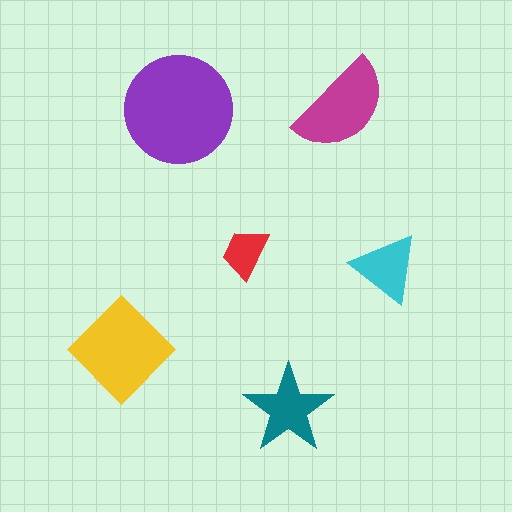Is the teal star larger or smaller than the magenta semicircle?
Smaller.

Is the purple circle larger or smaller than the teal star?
Larger.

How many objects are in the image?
There are 6 objects in the image.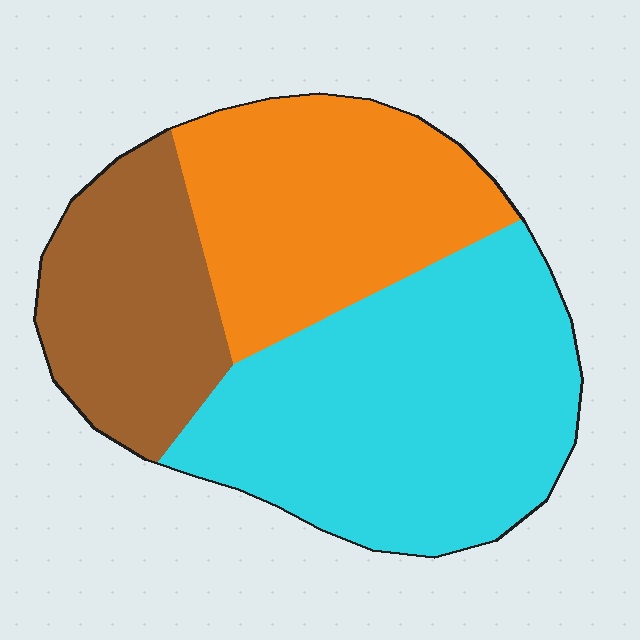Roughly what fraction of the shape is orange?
Orange covers roughly 30% of the shape.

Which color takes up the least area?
Brown, at roughly 25%.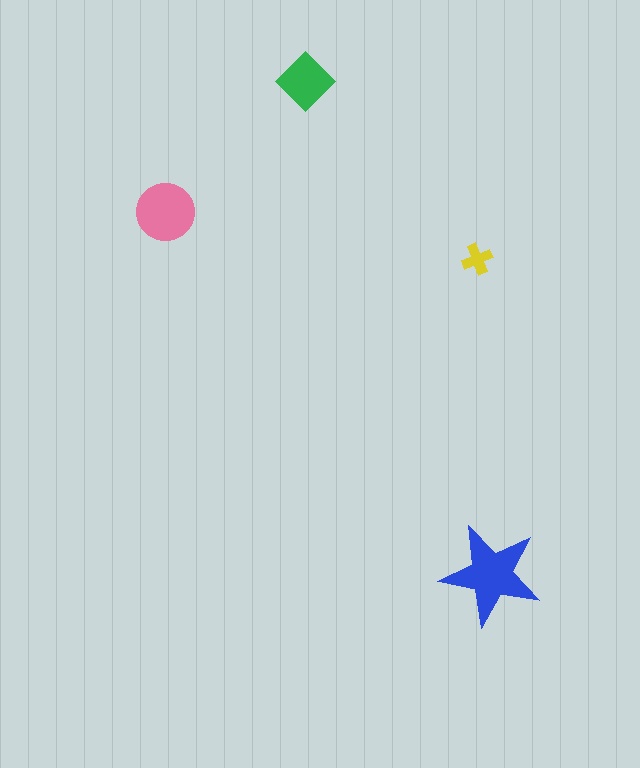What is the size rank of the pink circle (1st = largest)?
2nd.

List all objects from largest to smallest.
The blue star, the pink circle, the green diamond, the yellow cross.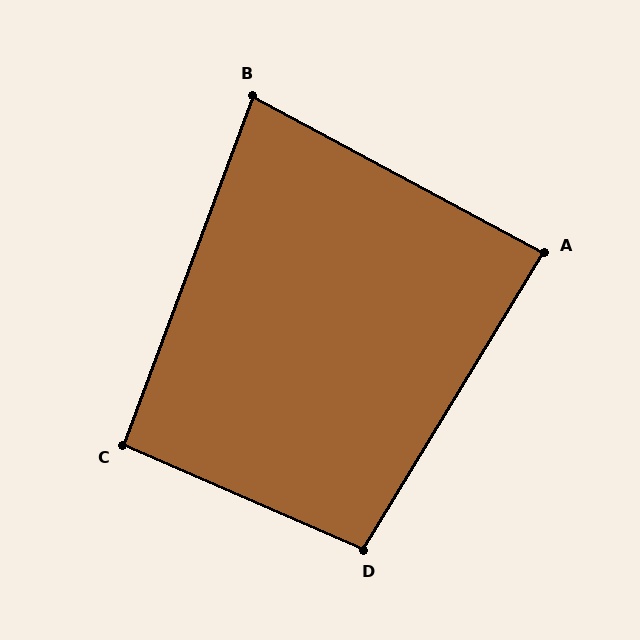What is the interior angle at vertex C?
Approximately 93 degrees (approximately right).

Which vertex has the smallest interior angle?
B, at approximately 82 degrees.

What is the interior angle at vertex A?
Approximately 87 degrees (approximately right).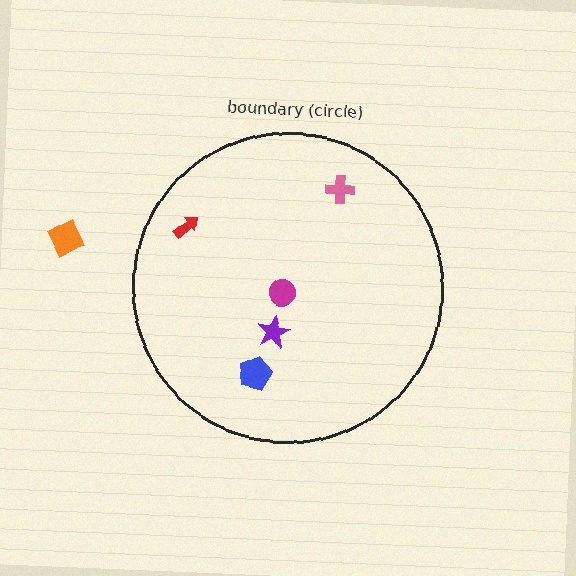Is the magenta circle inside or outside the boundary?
Inside.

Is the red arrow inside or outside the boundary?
Inside.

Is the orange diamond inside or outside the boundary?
Outside.